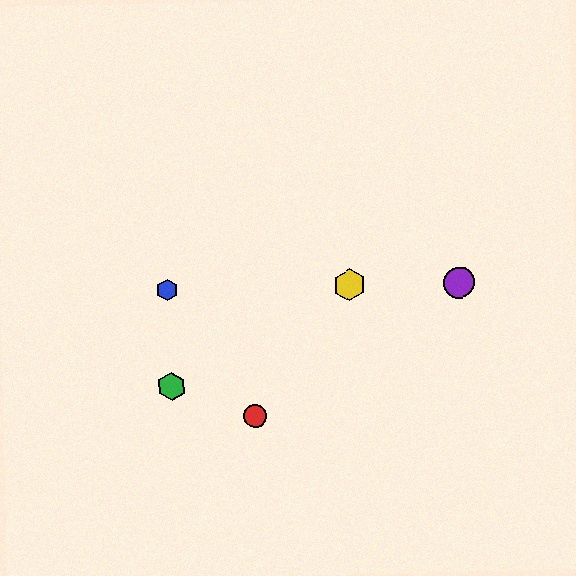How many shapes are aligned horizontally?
3 shapes (the blue hexagon, the yellow hexagon, the purple circle) are aligned horizontally.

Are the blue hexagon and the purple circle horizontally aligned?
Yes, both are at y≈290.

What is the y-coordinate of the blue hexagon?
The blue hexagon is at y≈290.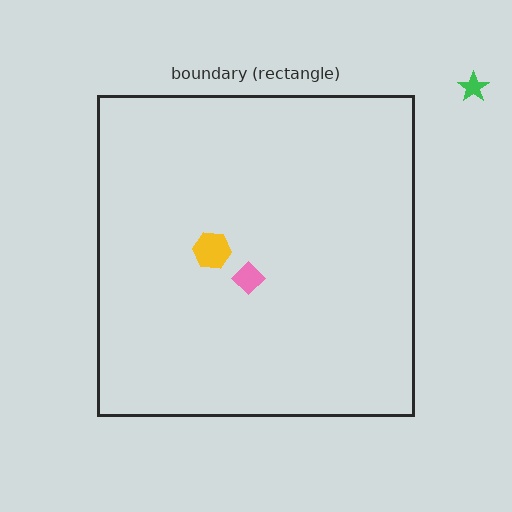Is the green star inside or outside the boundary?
Outside.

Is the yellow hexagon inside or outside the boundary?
Inside.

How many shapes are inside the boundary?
2 inside, 1 outside.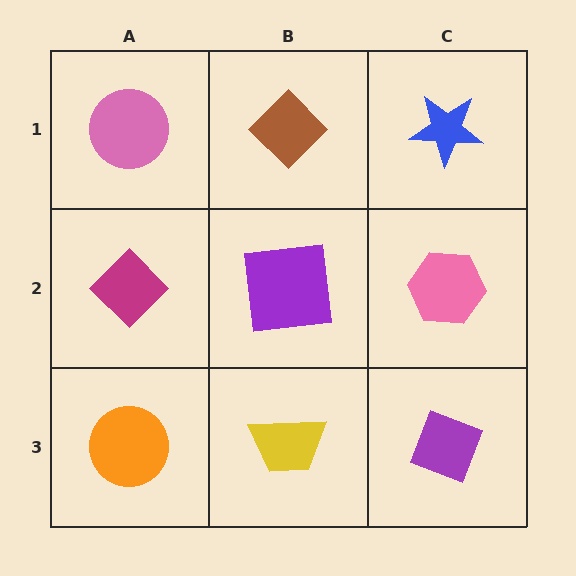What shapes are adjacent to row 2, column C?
A blue star (row 1, column C), a purple diamond (row 3, column C), a purple square (row 2, column B).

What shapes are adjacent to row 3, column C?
A pink hexagon (row 2, column C), a yellow trapezoid (row 3, column B).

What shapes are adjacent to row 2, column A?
A pink circle (row 1, column A), an orange circle (row 3, column A), a purple square (row 2, column B).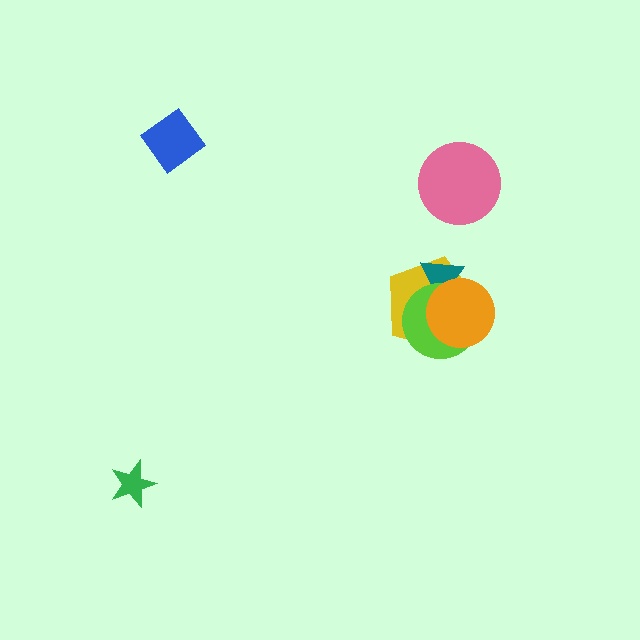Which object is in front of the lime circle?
The orange circle is in front of the lime circle.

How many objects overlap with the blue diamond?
0 objects overlap with the blue diamond.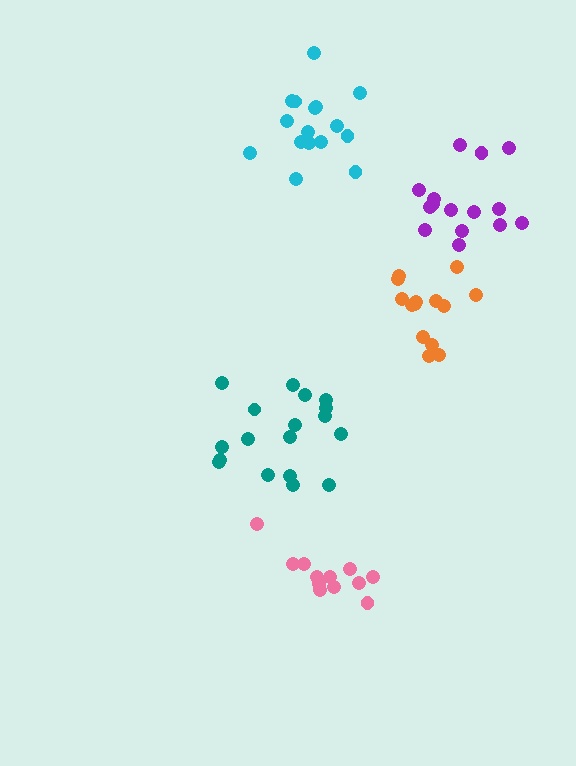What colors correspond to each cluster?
The clusters are colored: pink, orange, cyan, purple, teal.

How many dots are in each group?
Group 1: 12 dots, Group 2: 14 dots, Group 3: 16 dots, Group 4: 15 dots, Group 5: 18 dots (75 total).